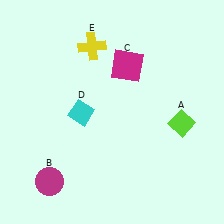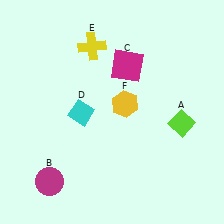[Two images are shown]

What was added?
A yellow hexagon (F) was added in Image 2.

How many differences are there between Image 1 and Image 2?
There is 1 difference between the two images.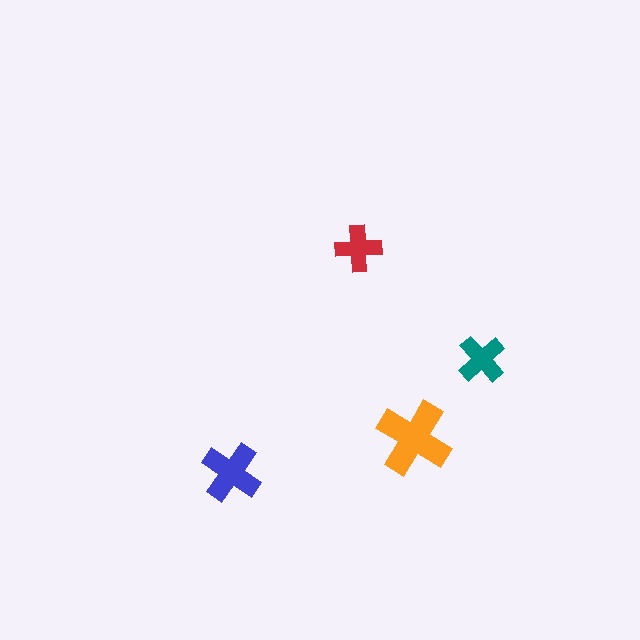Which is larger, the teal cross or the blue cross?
The blue one.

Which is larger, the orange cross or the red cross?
The orange one.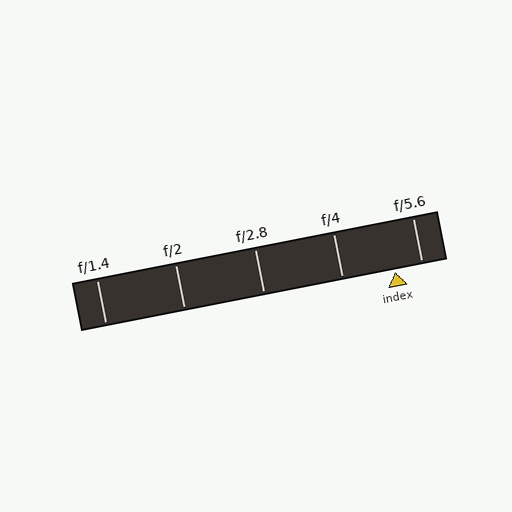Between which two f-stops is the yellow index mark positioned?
The index mark is between f/4 and f/5.6.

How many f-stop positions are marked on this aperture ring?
There are 5 f-stop positions marked.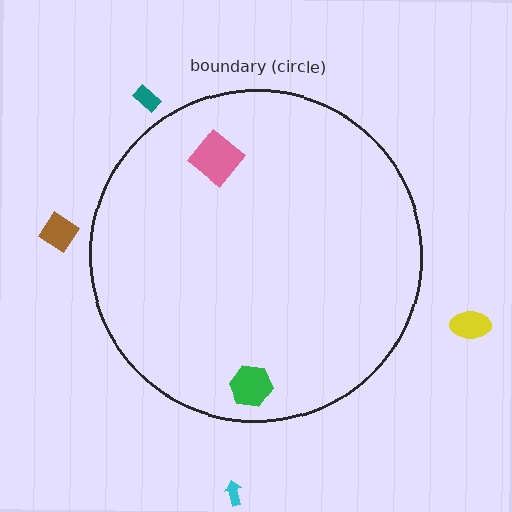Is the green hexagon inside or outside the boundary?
Inside.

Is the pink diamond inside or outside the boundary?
Inside.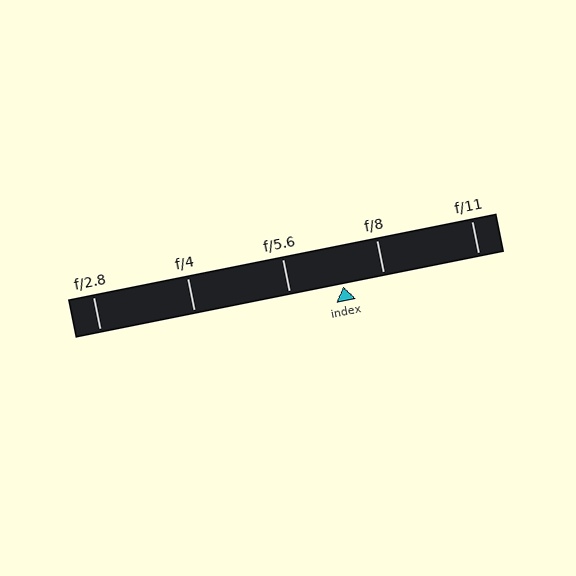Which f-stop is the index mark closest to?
The index mark is closest to f/8.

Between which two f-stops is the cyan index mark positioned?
The index mark is between f/5.6 and f/8.